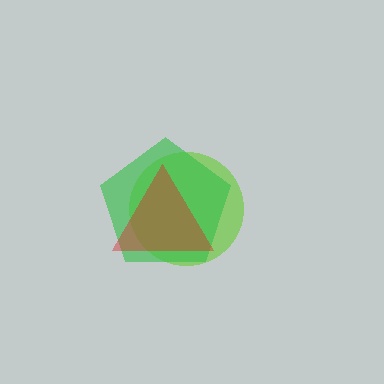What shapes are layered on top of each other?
The layered shapes are: a lime circle, a green pentagon, a red triangle.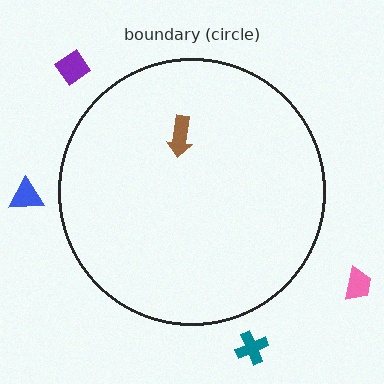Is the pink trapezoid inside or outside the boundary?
Outside.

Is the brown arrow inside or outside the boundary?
Inside.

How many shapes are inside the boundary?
1 inside, 4 outside.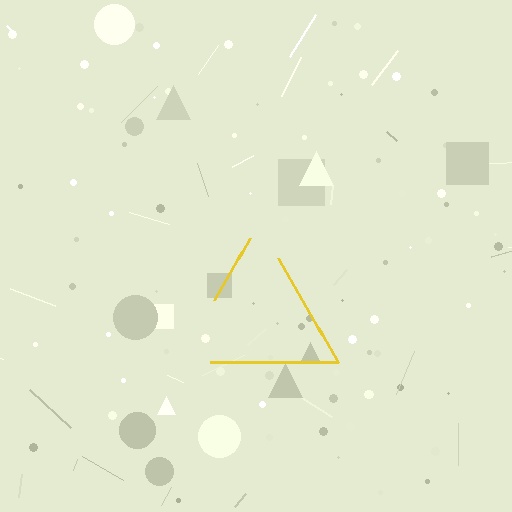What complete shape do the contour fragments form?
The contour fragments form a triangle.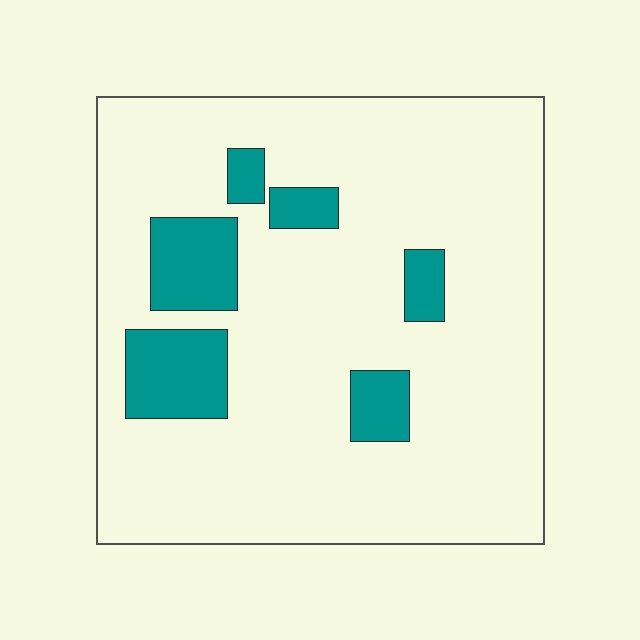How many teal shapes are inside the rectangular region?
6.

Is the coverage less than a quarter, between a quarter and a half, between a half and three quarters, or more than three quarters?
Less than a quarter.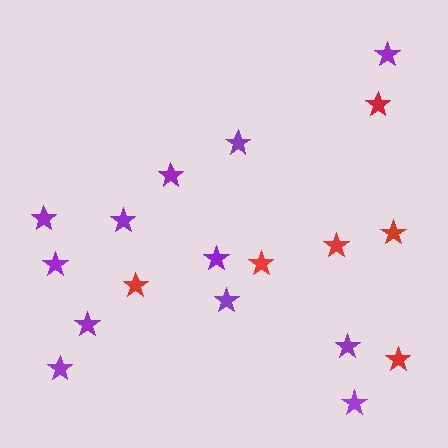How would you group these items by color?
There are 2 groups: one group of purple stars (12) and one group of red stars (6).